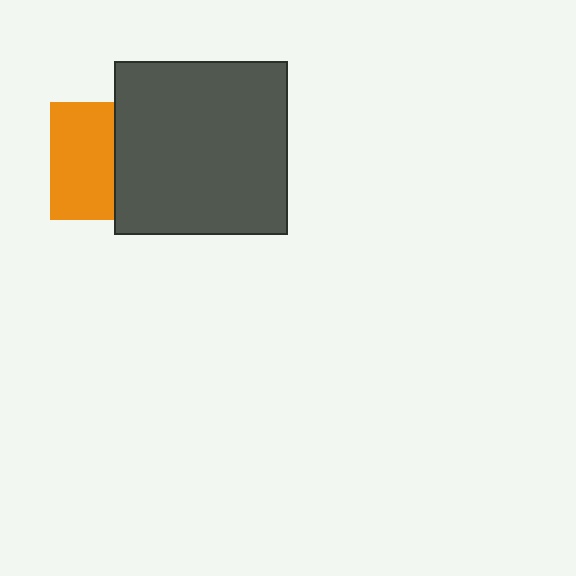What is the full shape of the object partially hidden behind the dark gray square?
The partially hidden object is an orange square.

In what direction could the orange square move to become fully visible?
The orange square could move left. That would shift it out from behind the dark gray square entirely.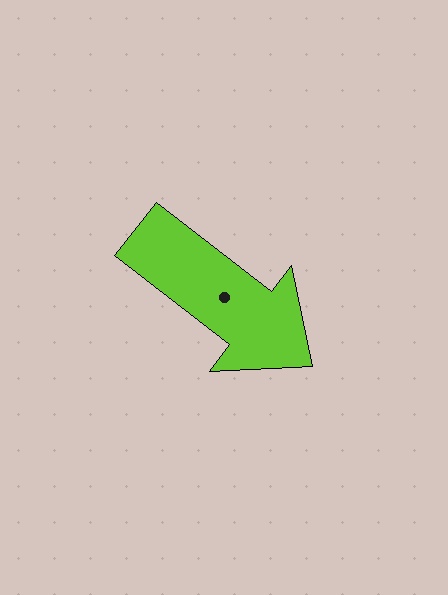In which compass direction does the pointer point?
Southeast.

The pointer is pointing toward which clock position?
Roughly 4 o'clock.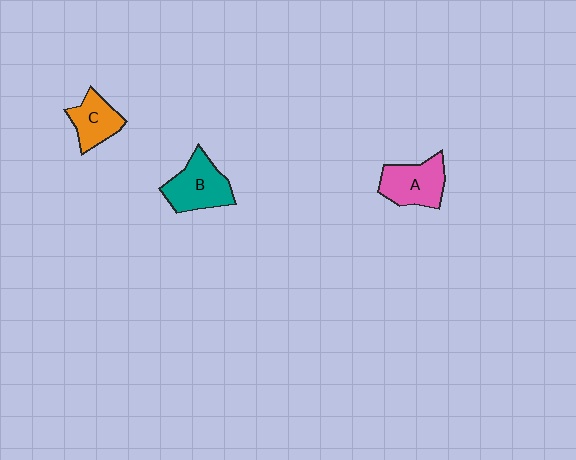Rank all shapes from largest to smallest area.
From largest to smallest: B (teal), A (pink), C (orange).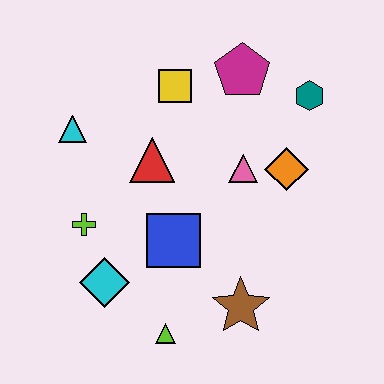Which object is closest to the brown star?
The lime triangle is closest to the brown star.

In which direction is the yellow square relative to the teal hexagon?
The yellow square is to the left of the teal hexagon.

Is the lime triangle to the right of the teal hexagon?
No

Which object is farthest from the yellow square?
The lime triangle is farthest from the yellow square.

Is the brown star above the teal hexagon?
No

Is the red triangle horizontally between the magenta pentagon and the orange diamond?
No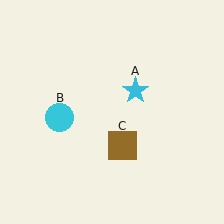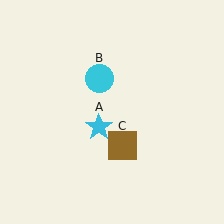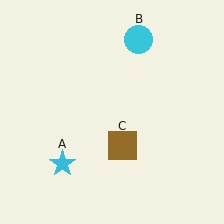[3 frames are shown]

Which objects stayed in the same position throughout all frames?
Brown square (object C) remained stationary.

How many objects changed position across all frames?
2 objects changed position: cyan star (object A), cyan circle (object B).